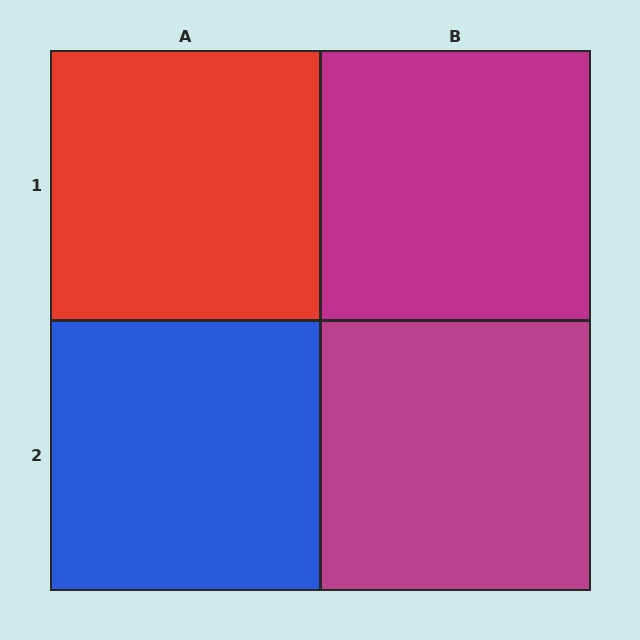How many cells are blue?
1 cell is blue.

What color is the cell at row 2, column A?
Blue.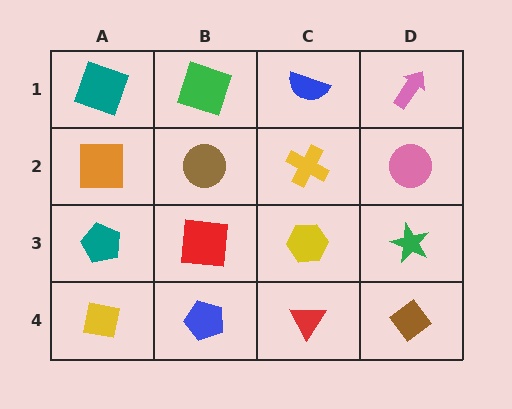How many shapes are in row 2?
4 shapes.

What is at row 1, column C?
A blue semicircle.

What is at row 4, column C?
A red triangle.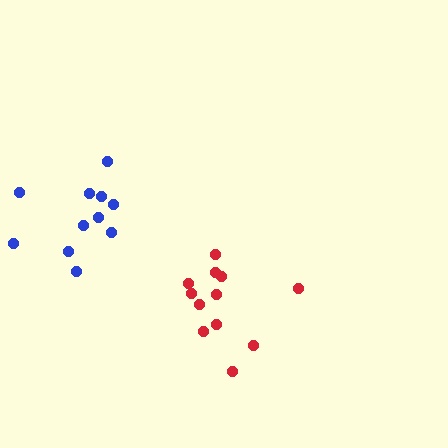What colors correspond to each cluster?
The clusters are colored: blue, red.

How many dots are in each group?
Group 1: 11 dots, Group 2: 12 dots (23 total).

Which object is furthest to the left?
The blue cluster is leftmost.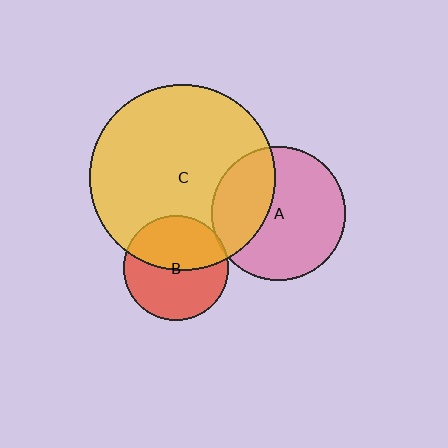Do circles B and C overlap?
Yes.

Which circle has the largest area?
Circle C (yellow).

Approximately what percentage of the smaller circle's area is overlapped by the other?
Approximately 45%.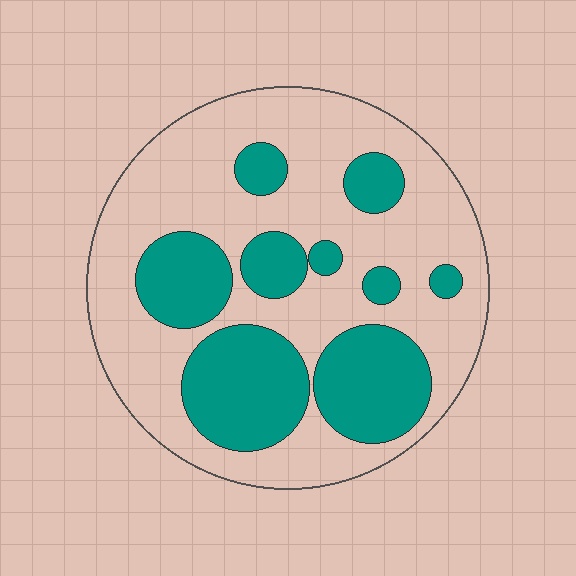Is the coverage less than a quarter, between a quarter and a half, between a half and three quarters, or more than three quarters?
Between a quarter and a half.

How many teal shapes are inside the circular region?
9.